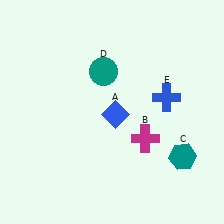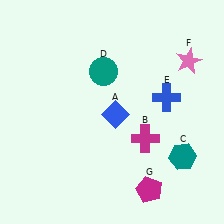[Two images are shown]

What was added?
A pink star (F), a magenta pentagon (G) were added in Image 2.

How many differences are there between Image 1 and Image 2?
There are 2 differences between the two images.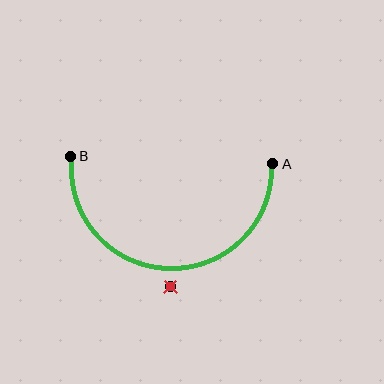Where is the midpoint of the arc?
The arc midpoint is the point on the curve farthest from the straight line joining A and B. It sits below that line.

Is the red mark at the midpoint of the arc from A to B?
No — the red mark does not lie on the arc at all. It sits slightly outside the curve.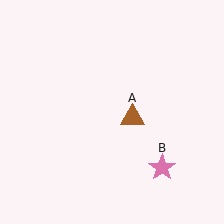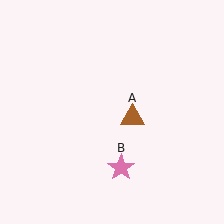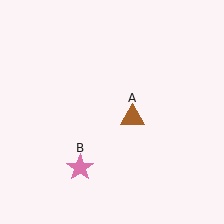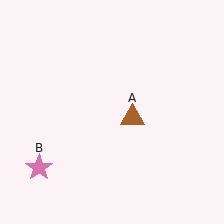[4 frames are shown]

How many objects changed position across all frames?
1 object changed position: pink star (object B).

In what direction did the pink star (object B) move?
The pink star (object B) moved left.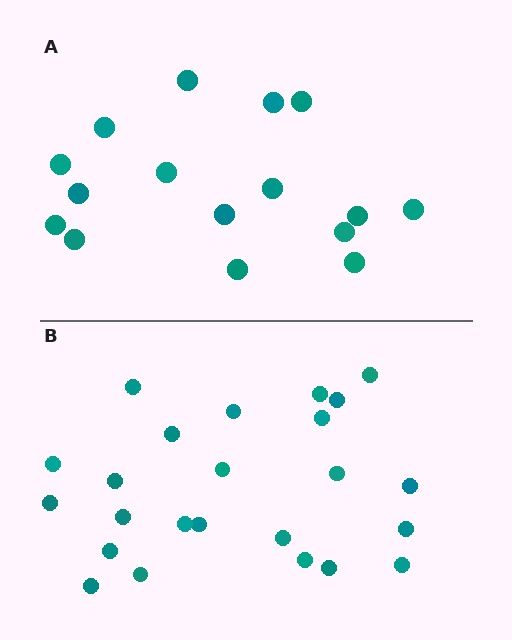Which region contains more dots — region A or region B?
Region B (the bottom region) has more dots.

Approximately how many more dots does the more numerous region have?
Region B has roughly 8 or so more dots than region A.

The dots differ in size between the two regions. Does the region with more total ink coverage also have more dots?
No. Region A has more total ink coverage because its dots are larger, but region B actually contains more individual dots. Total area can be misleading — the number of items is what matters here.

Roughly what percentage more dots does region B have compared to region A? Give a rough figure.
About 50% more.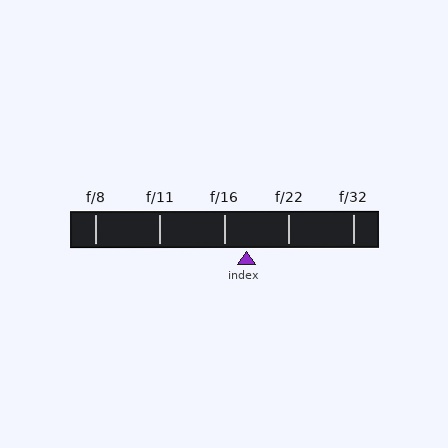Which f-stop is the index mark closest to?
The index mark is closest to f/16.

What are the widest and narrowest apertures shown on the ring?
The widest aperture shown is f/8 and the narrowest is f/32.